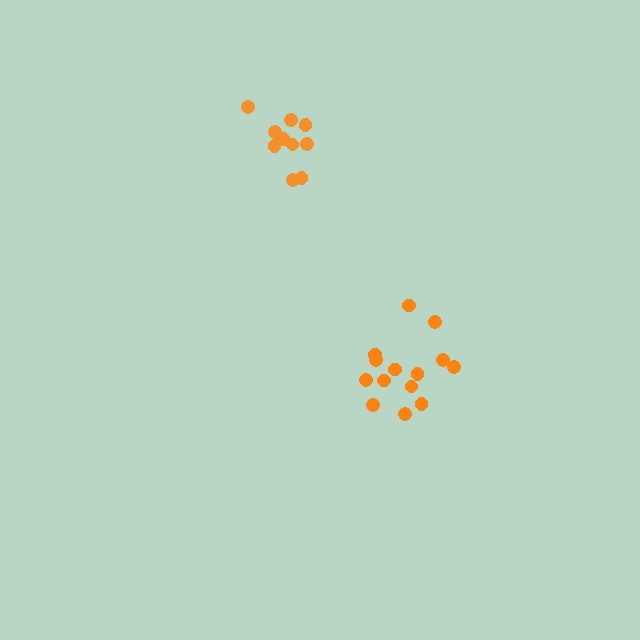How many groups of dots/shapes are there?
There are 2 groups.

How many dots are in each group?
Group 1: 14 dots, Group 2: 10 dots (24 total).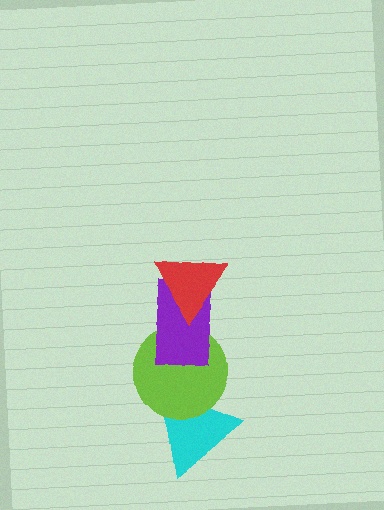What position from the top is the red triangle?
The red triangle is 1st from the top.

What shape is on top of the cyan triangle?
The lime circle is on top of the cyan triangle.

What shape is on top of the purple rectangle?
The red triangle is on top of the purple rectangle.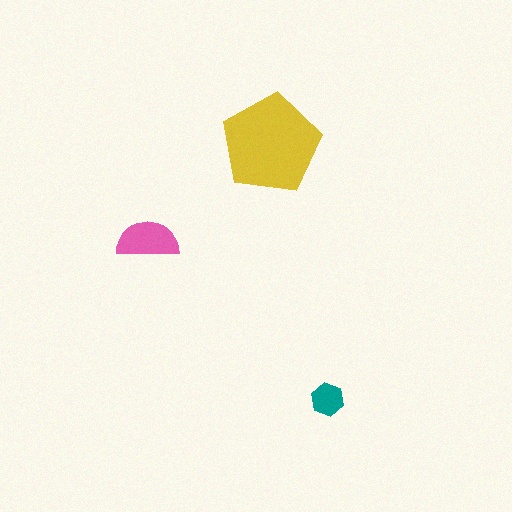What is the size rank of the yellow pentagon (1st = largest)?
1st.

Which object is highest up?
The yellow pentagon is topmost.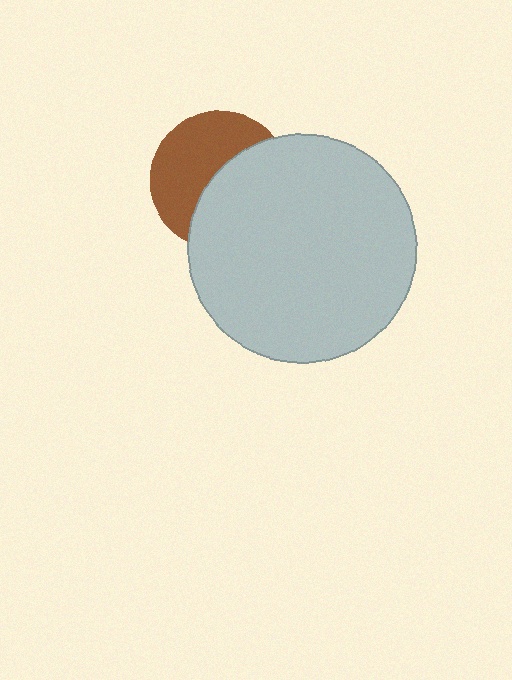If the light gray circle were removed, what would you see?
You would see the complete brown circle.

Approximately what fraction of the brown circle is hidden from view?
Roughly 50% of the brown circle is hidden behind the light gray circle.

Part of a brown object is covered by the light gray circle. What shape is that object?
It is a circle.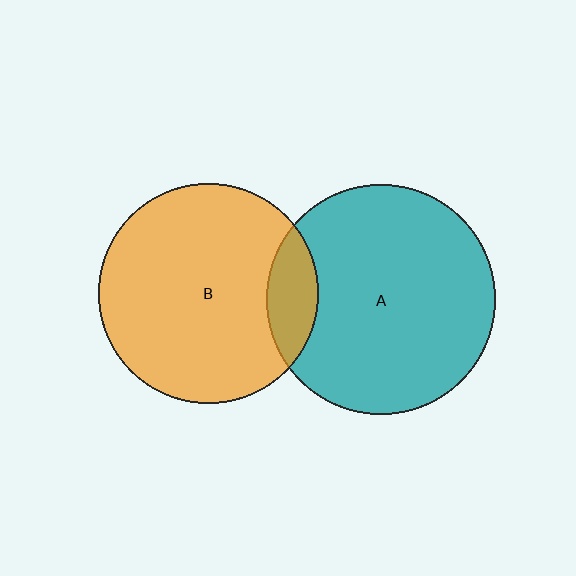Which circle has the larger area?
Circle A (teal).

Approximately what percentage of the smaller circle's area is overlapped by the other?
Approximately 15%.